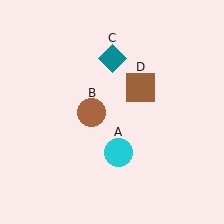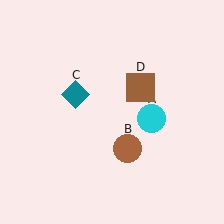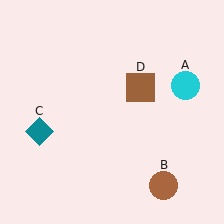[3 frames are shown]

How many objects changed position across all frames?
3 objects changed position: cyan circle (object A), brown circle (object B), teal diamond (object C).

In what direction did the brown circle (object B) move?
The brown circle (object B) moved down and to the right.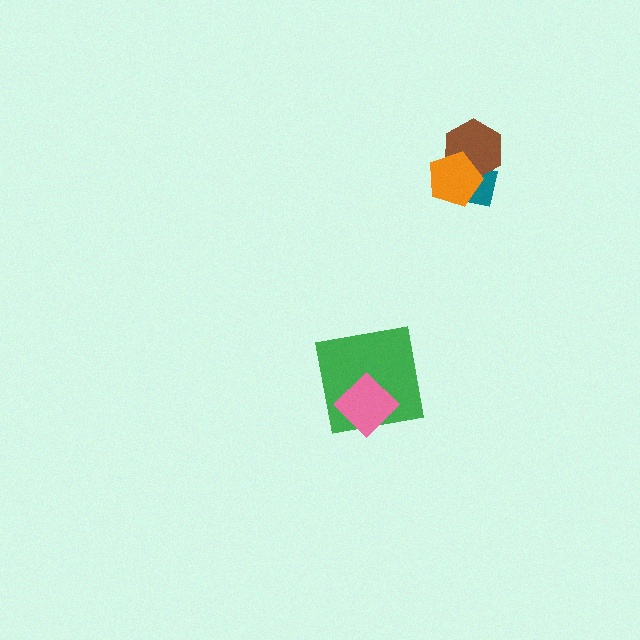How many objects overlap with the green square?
1 object overlaps with the green square.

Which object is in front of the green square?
The pink diamond is in front of the green square.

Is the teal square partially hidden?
Yes, it is partially covered by another shape.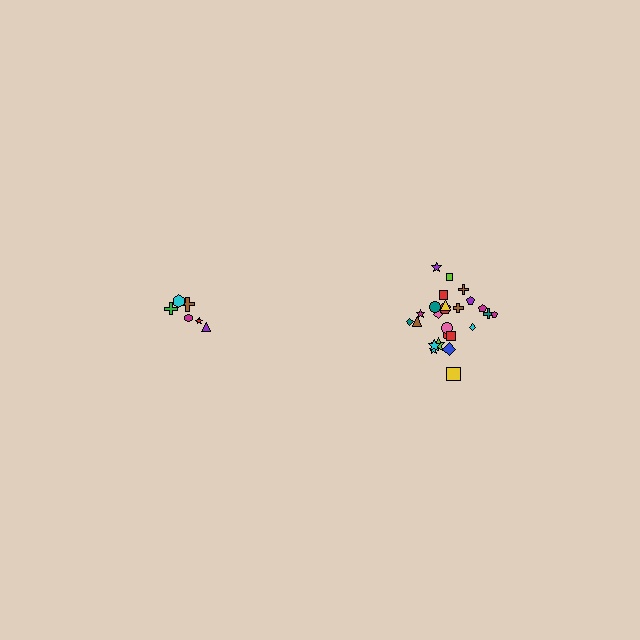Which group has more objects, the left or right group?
The right group.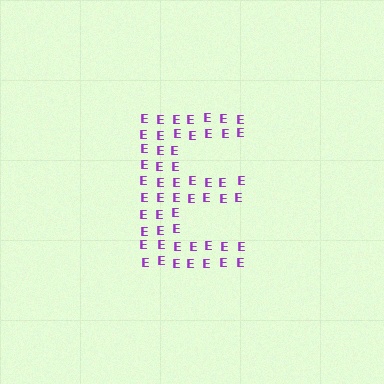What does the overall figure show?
The overall figure shows the letter E.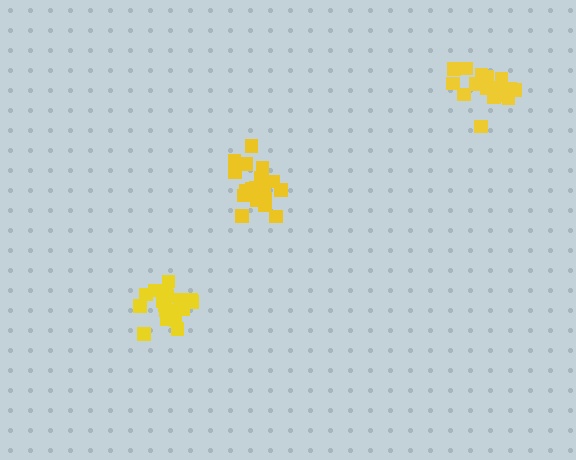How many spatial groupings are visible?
There are 3 spatial groupings.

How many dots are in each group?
Group 1: 18 dots, Group 2: 21 dots, Group 3: 19 dots (58 total).